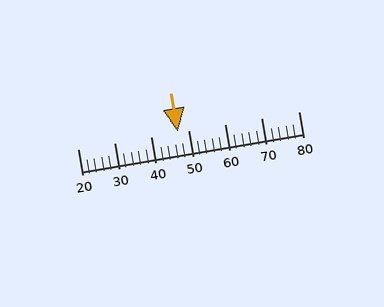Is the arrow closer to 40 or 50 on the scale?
The arrow is closer to 50.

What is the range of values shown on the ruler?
The ruler shows values from 20 to 80.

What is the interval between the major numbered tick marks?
The major tick marks are spaced 10 units apart.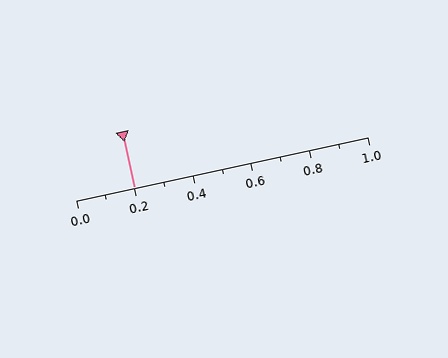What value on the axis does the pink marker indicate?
The marker indicates approximately 0.2.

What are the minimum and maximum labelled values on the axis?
The axis runs from 0.0 to 1.0.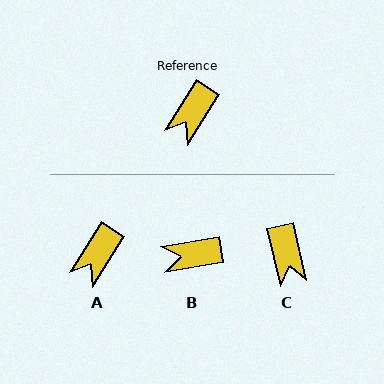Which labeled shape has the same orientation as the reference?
A.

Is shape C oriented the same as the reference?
No, it is off by about 45 degrees.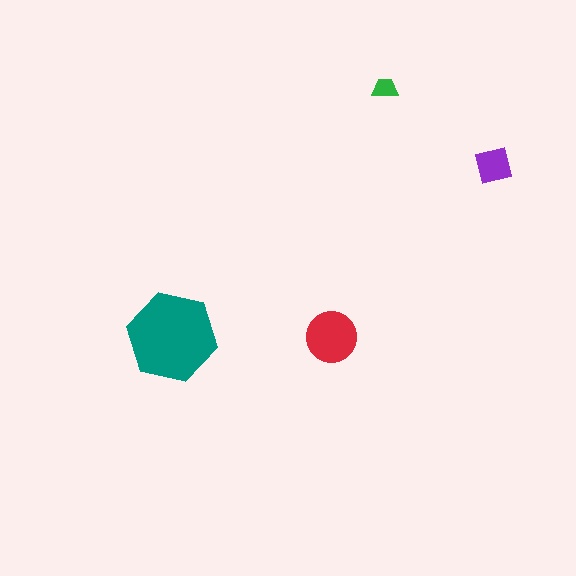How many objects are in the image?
There are 4 objects in the image.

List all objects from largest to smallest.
The teal hexagon, the red circle, the purple square, the green trapezoid.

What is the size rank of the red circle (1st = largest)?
2nd.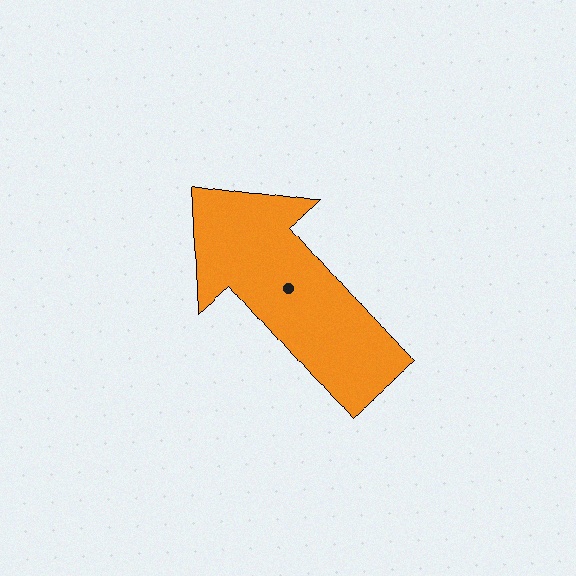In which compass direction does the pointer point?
Northwest.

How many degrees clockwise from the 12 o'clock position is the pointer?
Approximately 319 degrees.